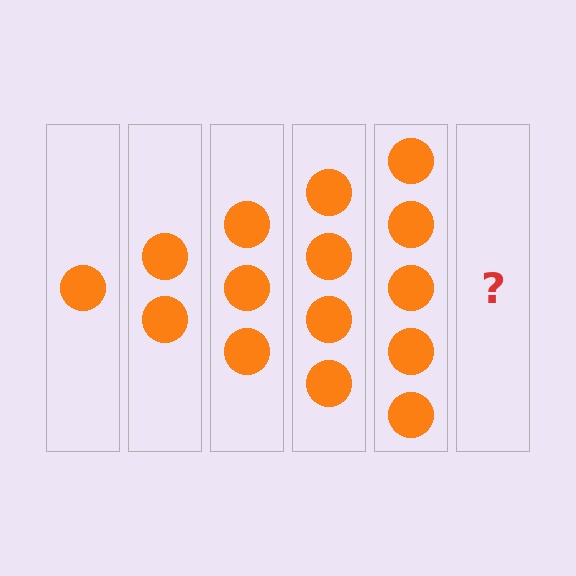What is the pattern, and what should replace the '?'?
The pattern is that each step adds one more circle. The '?' should be 6 circles.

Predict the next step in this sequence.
The next step is 6 circles.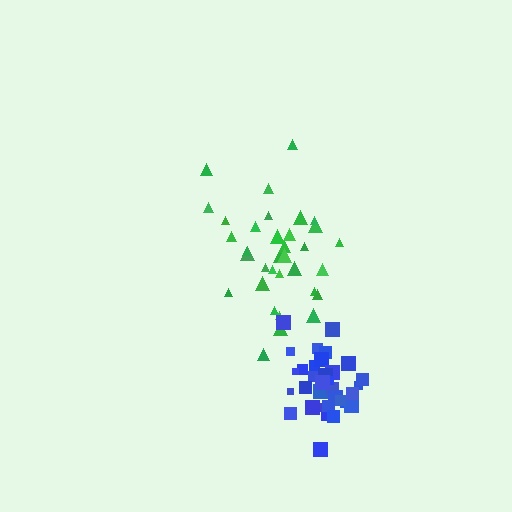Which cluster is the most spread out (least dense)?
Green.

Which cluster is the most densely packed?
Blue.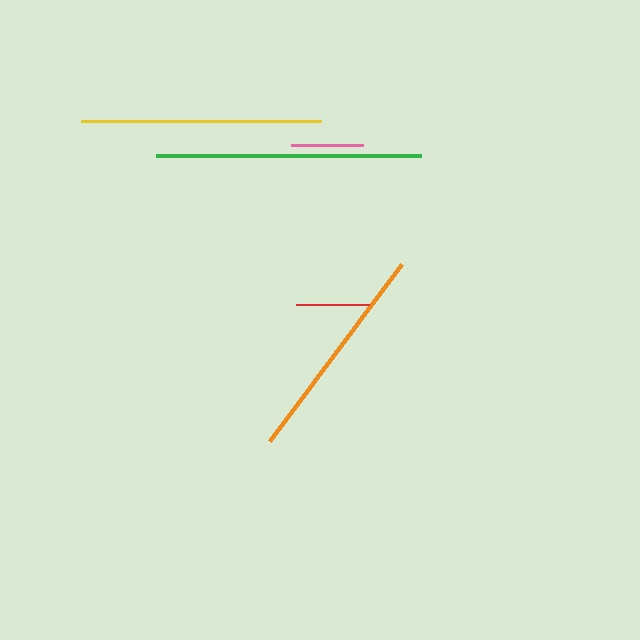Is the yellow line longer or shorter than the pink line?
The yellow line is longer than the pink line.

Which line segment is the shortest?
The pink line is the shortest at approximately 72 pixels.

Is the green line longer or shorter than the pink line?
The green line is longer than the pink line.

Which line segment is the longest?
The green line is the longest at approximately 265 pixels.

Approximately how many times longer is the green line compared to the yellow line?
The green line is approximately 1.1 times the length of the yellow line.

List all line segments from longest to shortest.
From longest to shortest: green, yellow, orange, red, pink.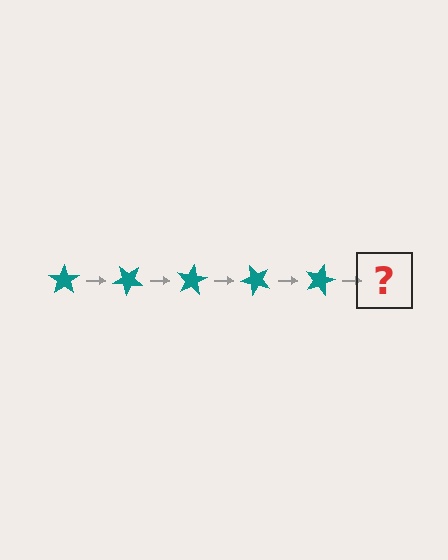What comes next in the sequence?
The next element should be a teal star rotated 200 degrees.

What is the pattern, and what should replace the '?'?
The pattern is that the star rotates 40 degrees each step. The '?' should be a teal star rotated 200 degrees.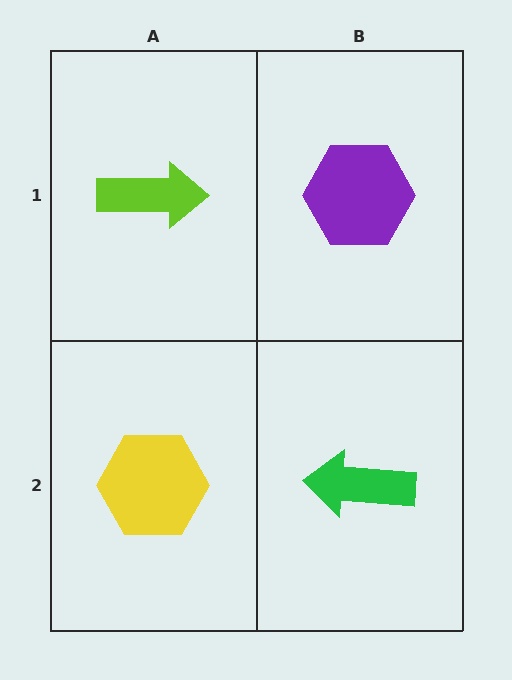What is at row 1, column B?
A purple hexagon.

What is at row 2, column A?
A yellow hexagon.